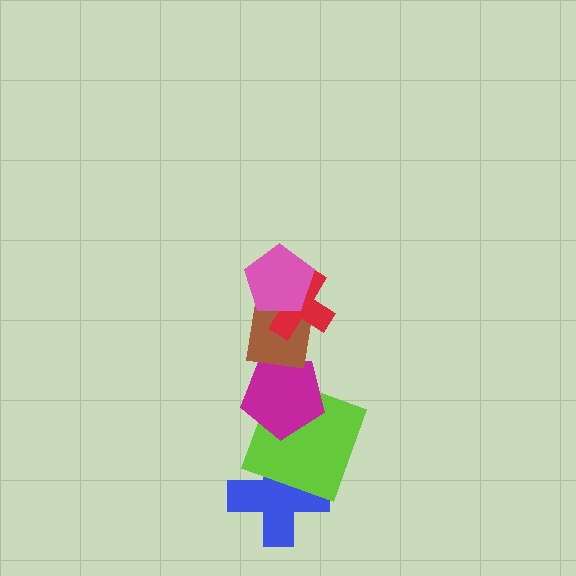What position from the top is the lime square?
The lime square is 5th from the top.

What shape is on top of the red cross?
The pink pentagon is on top of the red cross.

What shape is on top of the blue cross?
The lime square is on top of the blue cross.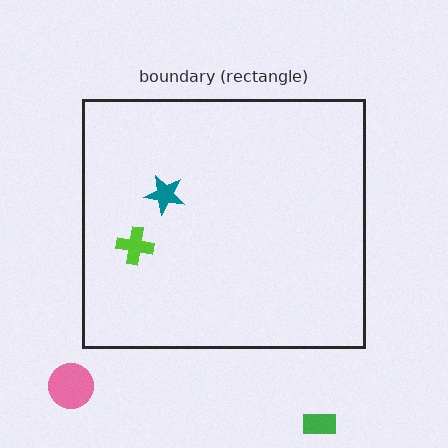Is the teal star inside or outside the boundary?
Inside.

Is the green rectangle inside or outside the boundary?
Outside.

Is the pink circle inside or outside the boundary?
Outside.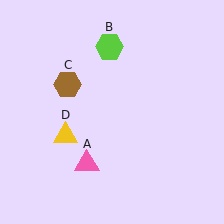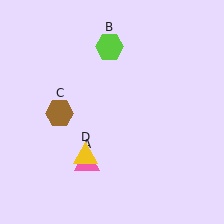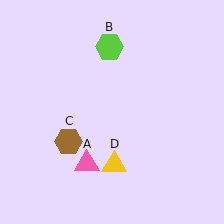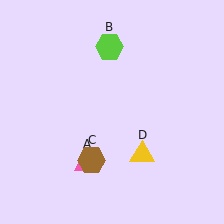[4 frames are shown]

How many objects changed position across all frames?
2 objects changed position: brown hexagon (object C), yellow triangle (object D).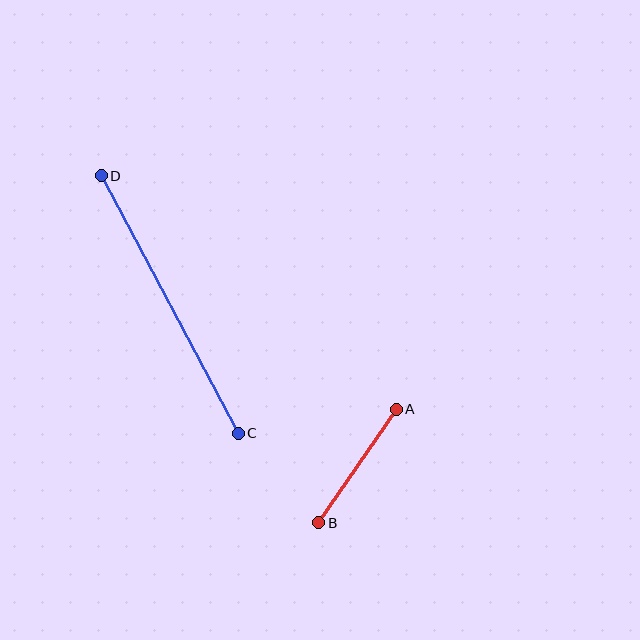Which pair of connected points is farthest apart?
Points C and D are farthest apart.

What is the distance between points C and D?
The distance is approximately 291 pixels.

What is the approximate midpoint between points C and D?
The midpoint is at approximately (170, 305) pixels.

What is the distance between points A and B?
The distance is approximately 137 pixels.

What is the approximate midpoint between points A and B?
The midpoint is at approximately (358, 466) pixels.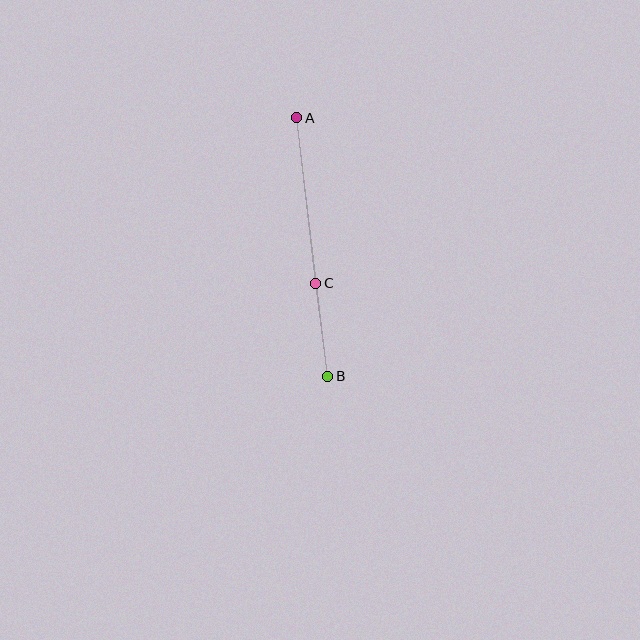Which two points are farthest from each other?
Points A and B are farthest from each other.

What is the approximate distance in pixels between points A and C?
The distance between A and C is approximately 167 pixels.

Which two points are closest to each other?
Points B and C are closest to each other.